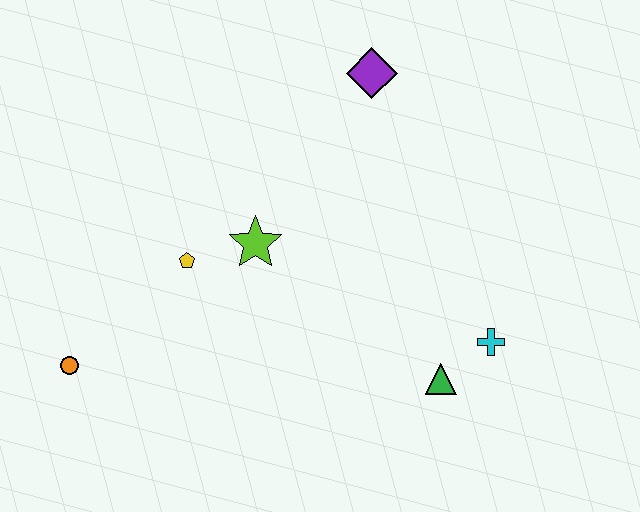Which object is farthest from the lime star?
The cyan cross is farthest from the lime star.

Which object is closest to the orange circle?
The yellow pentagon is closest to the orange circle.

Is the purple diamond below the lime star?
No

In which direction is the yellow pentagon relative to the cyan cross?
The yellow pentagon is to the left of the cyan cross.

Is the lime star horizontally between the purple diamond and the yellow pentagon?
Yes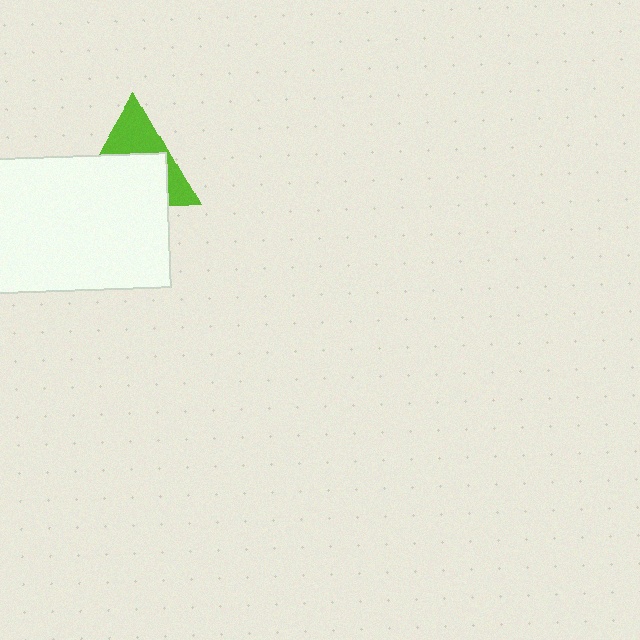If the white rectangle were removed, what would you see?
You would see the complete lime triangle.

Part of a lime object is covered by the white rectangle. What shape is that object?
It is a triangle.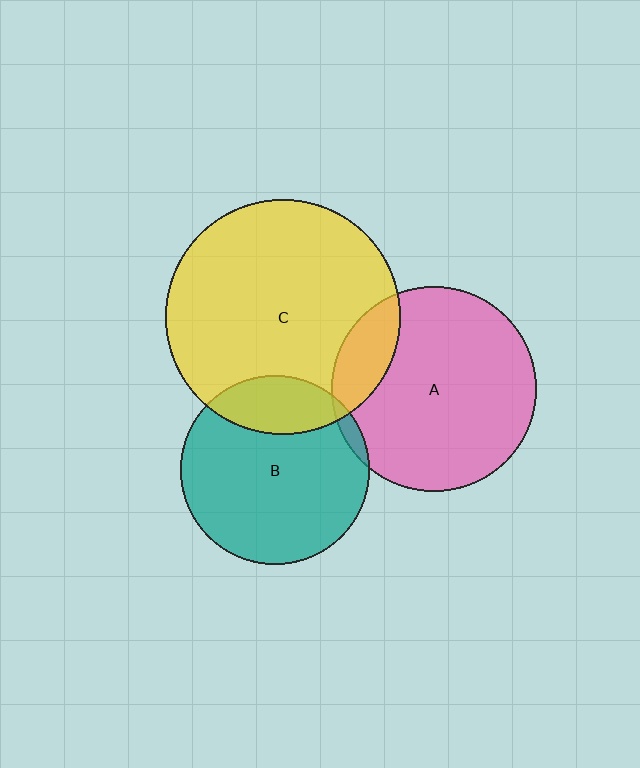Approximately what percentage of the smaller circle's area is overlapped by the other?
Approximately 20%.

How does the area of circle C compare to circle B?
Approximately 1.5 times.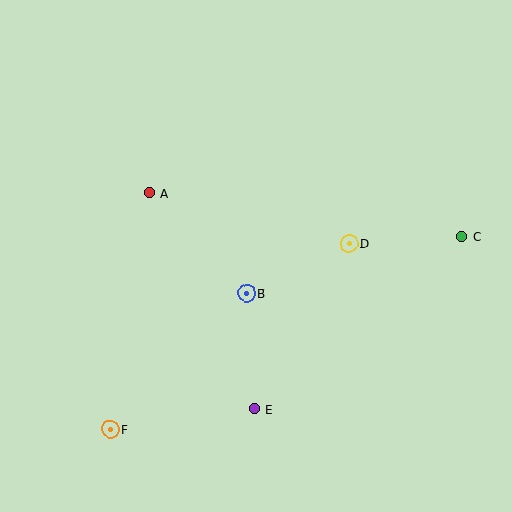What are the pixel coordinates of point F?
Point F is at (111, 429).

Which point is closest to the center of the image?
Point B at (247, 293) is closest to the center.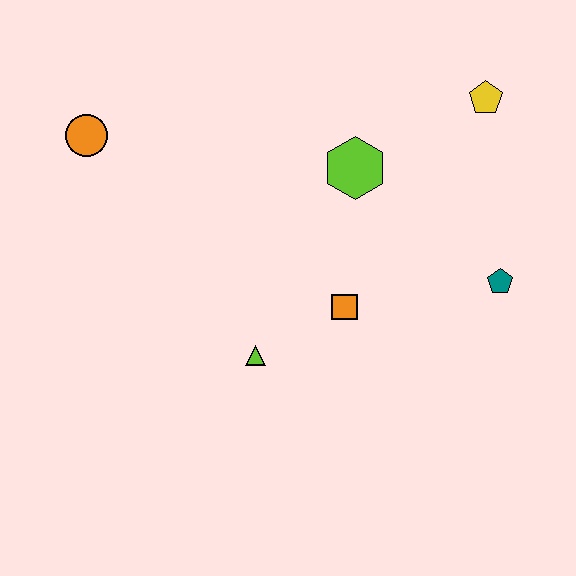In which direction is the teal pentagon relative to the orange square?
The teal pentagon is to the right of the orange square.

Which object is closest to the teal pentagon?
The orange square is closest to the teal pentagon.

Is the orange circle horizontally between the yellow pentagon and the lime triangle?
No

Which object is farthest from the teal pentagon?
The orange circle is farthest from the teal pentagon.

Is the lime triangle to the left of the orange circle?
No